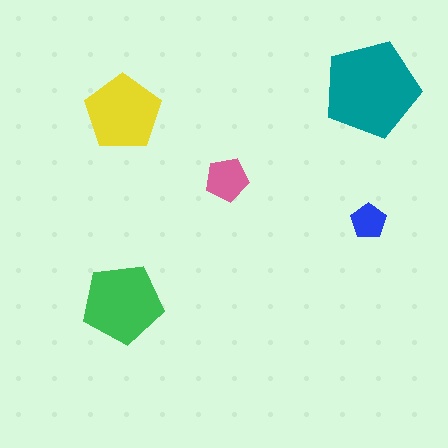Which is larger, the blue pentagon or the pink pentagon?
The pink one.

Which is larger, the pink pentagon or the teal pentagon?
The teal one.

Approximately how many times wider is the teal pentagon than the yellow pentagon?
About 1.5 times wider.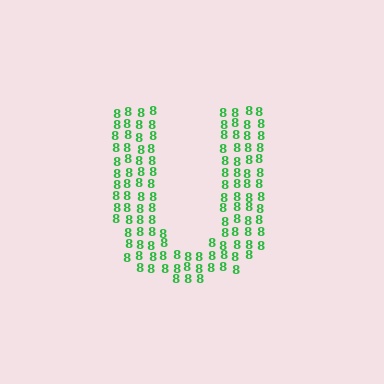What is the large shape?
The large shape is the letter U.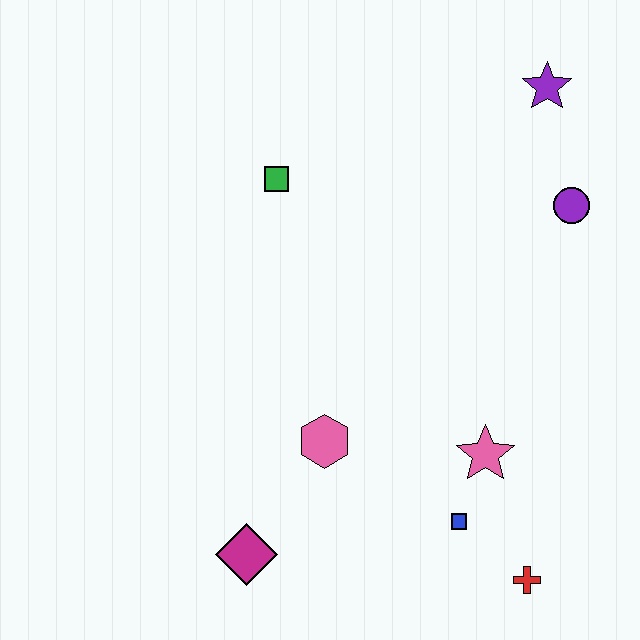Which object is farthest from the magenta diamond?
The purple star is farthest from the magenta diamond.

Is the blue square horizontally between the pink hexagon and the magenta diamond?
No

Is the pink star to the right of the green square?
Yes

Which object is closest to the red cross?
The blue square is closest to the red cross.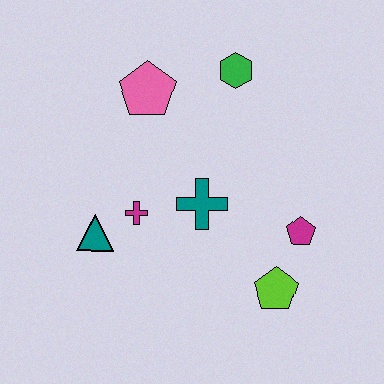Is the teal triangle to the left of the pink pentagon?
Yes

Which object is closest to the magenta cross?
The teal triangle is closest to the magenta cross.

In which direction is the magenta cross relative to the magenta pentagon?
The magenta cross is to the left of the magenta pentagon.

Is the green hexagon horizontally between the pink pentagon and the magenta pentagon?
Yes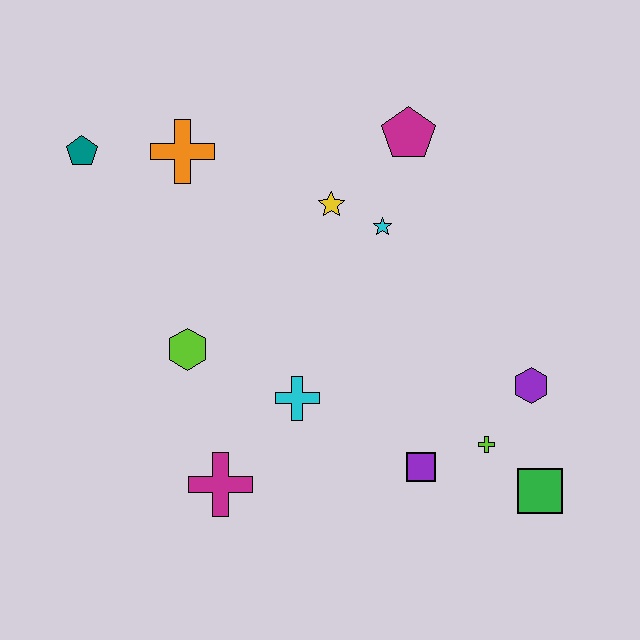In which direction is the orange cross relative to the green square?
The orange cross is to the left of the green square.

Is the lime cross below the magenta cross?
No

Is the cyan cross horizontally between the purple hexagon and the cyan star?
No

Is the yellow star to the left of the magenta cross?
No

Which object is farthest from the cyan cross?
The teal pentagon is farthest from the cyan cross.